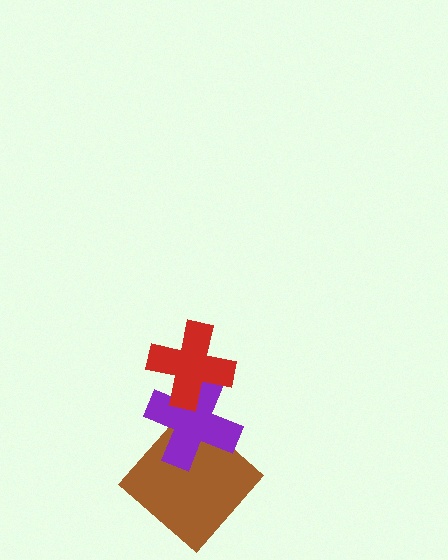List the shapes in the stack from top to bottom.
From top to bottom: the red cross, the purple cross, the brown diamond.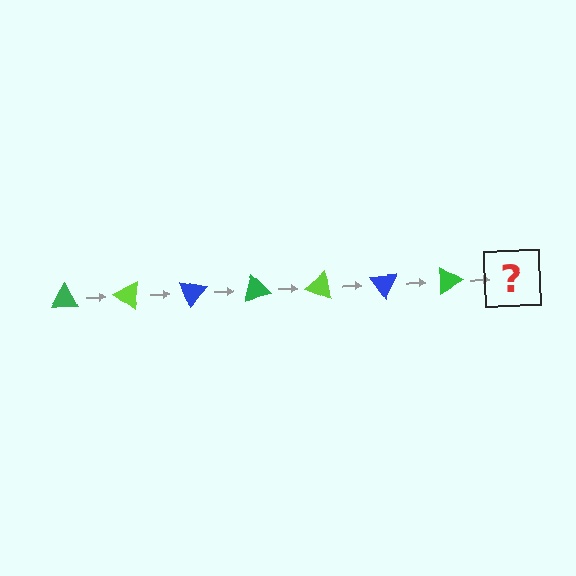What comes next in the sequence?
The next element should be a lime triangle, rotated 245 degrees from the start.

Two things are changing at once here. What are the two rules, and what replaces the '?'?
The two rules are that it rotates 35 degrees each step and the color cycles through green, lime, and blue. The '?' should be a lime triangle, rotated 245 degrees from the start.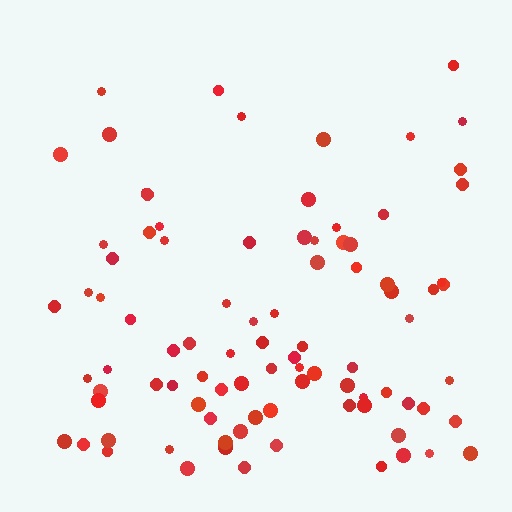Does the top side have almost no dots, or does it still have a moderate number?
Still a moderate number, just noticeably fewer than the bottom.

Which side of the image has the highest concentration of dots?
The bottom.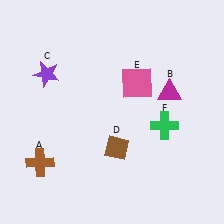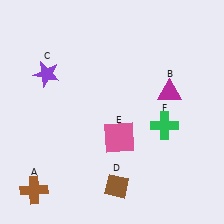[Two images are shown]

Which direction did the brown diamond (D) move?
The brown diamond (D) moved down.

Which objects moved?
The objects that moved are: the brown cross (A), the brown diamond (D), the pink square (E).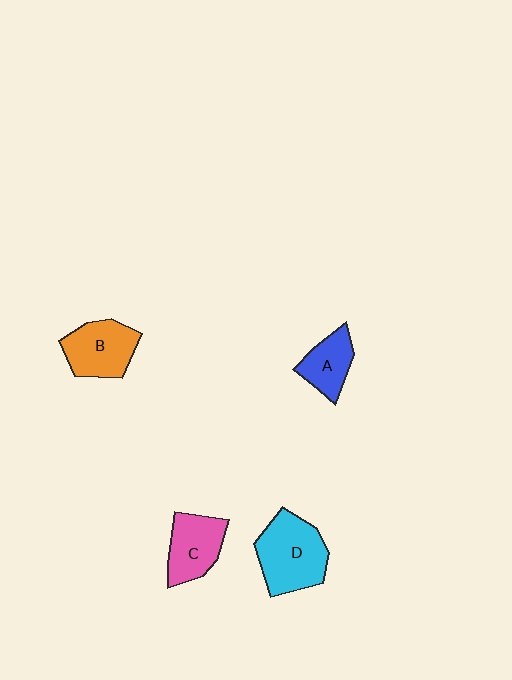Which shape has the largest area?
Shape D (cyan).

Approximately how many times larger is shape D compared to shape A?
Approximately 1.8 times.